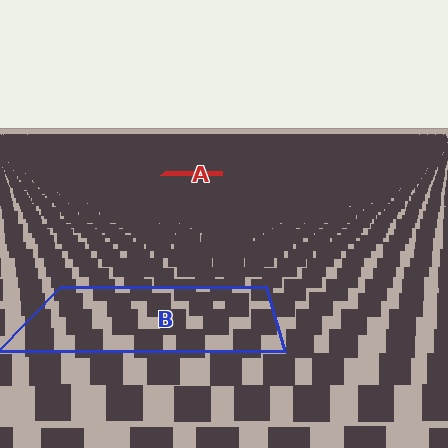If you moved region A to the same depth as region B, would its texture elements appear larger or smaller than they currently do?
They would appear larger. At a closer depth, the same texture elements are projected at a bigger on-screen size.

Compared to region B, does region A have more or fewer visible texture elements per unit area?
Region A has more texture elements per unit area — they are packed more densely because it is farther away.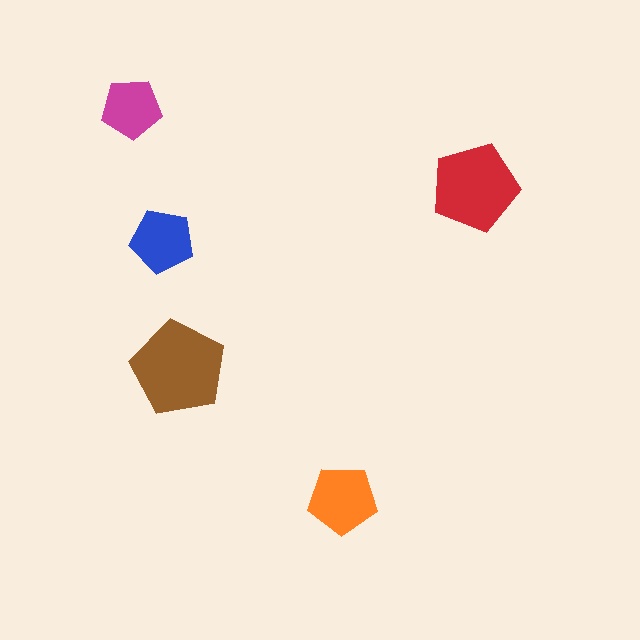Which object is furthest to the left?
The magenta pentagon is leftmost.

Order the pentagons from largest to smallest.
the brown one, the red one, the orange one, the blue one, the magenta one.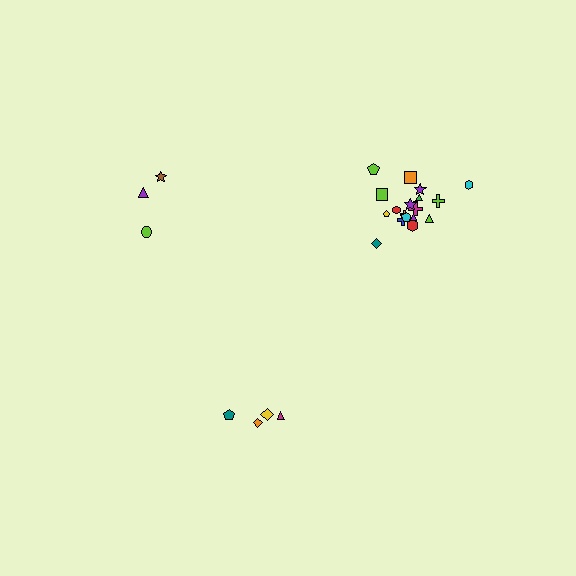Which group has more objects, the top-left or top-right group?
The top-right group.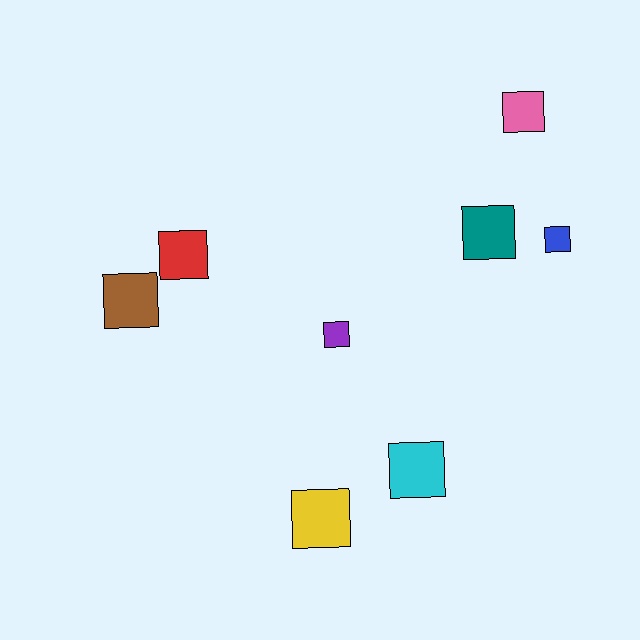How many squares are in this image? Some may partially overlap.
There are 8 squares.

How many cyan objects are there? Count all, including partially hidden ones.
There is 1 cyan object.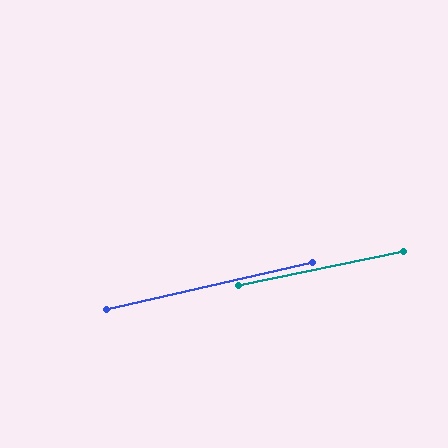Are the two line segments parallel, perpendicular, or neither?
Parallel — their directions differ by only 0.8°.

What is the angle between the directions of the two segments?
Approximately 1 degree.